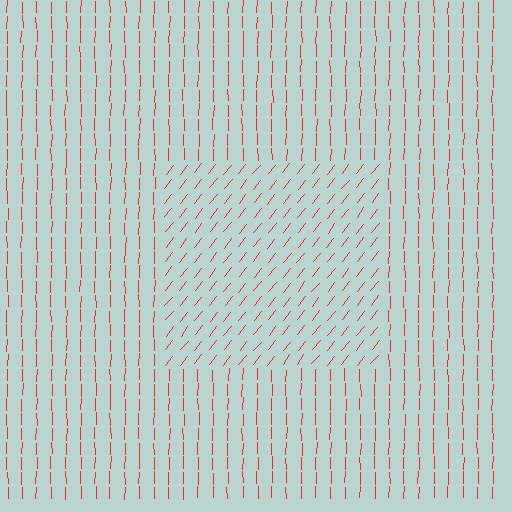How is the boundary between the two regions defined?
The boundary is defined purely by a change in line orientation (approximately 38 degrees difference). All lines are the same color and thickness.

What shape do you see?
I see a rectangle.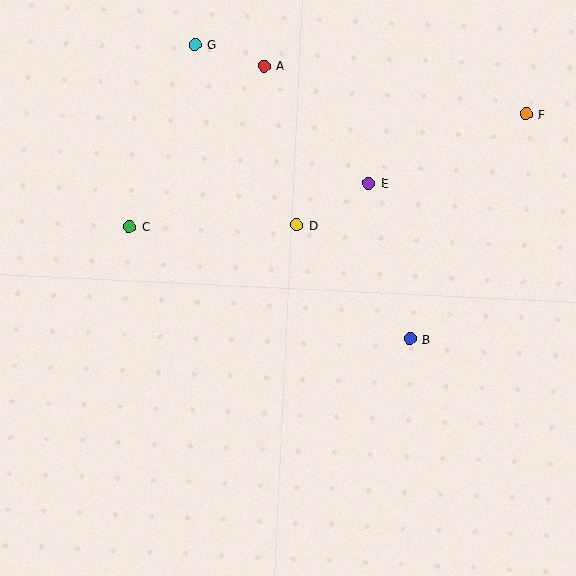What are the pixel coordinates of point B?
Point B is at (410, 339).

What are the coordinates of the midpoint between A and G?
The midpoint between A and G is at (230, 55).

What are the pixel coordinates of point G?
Point G is at (195, 45).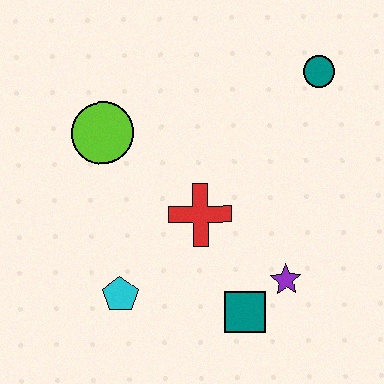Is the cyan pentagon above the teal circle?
No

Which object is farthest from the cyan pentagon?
The teal circle is farthest from the cyan pentagon.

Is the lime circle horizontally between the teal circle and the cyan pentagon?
No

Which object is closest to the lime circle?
The red cross is closest to the lime circle.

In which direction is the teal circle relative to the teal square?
The teal circle is above the teal square.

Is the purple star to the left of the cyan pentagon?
No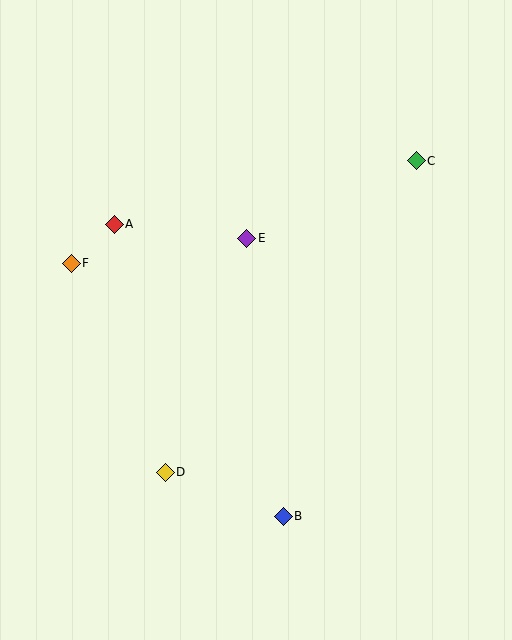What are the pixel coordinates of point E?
Point E is at (247, 238).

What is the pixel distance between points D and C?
The distance between D and C is 400 pixels.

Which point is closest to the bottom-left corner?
Point D is closest to the bottom-left corner.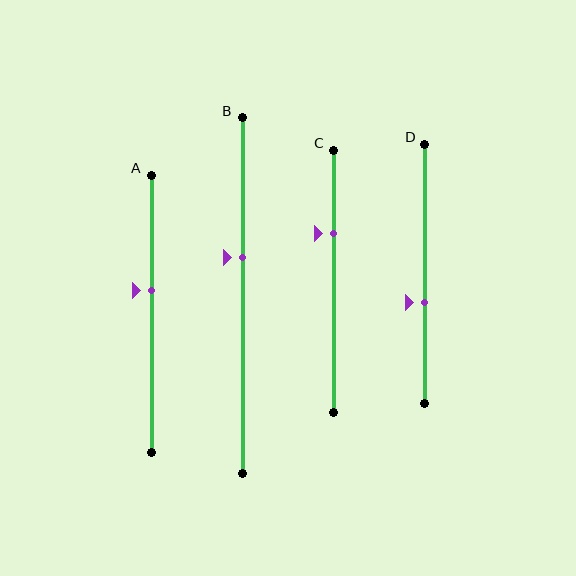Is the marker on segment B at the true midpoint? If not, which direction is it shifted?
No, the marker on segment B is shifted upward by about 11% of the segment length.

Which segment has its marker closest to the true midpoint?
Segment A has its marker closest to the true midpoint.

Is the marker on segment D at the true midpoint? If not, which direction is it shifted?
No, the marker on segment D is shifted downward by about 11% of the segment length.